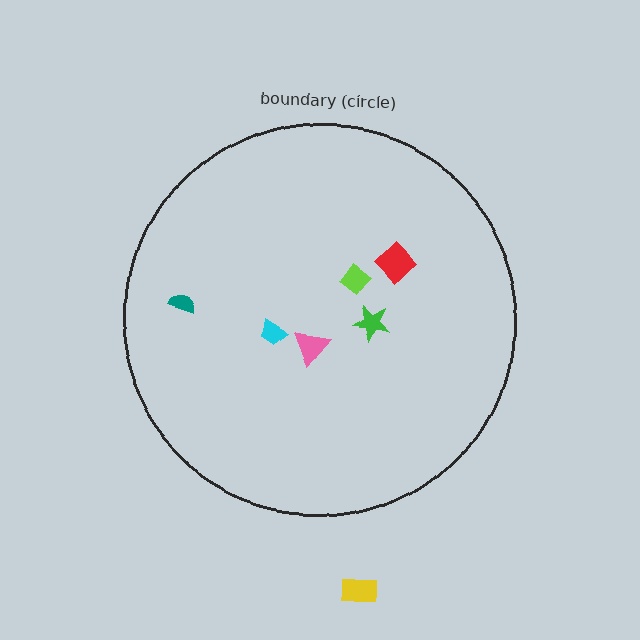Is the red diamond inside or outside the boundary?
Inside.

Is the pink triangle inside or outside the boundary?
Inside.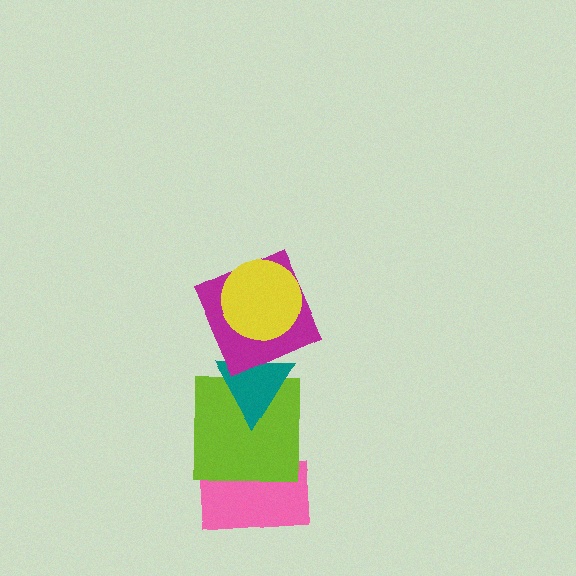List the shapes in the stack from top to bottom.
From top to bottom: the yellow circle, the magenta square, the teal triangle, the lime square, the pink rectangle.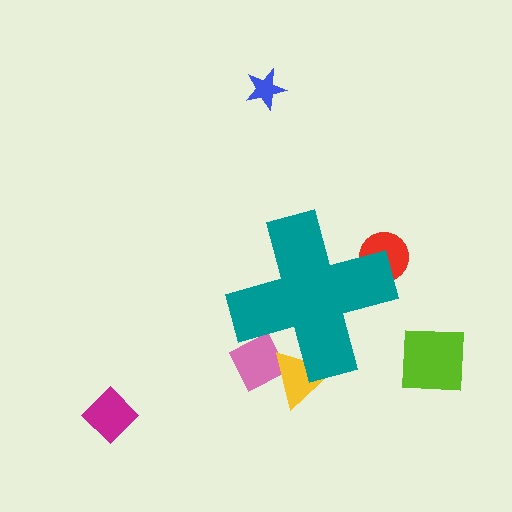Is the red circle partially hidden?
Yes, the red circle is partially hidden behind the teal cross.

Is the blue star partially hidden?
No, the blue star is fully visible.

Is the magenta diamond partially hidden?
No, the magenta diamond is fully visible.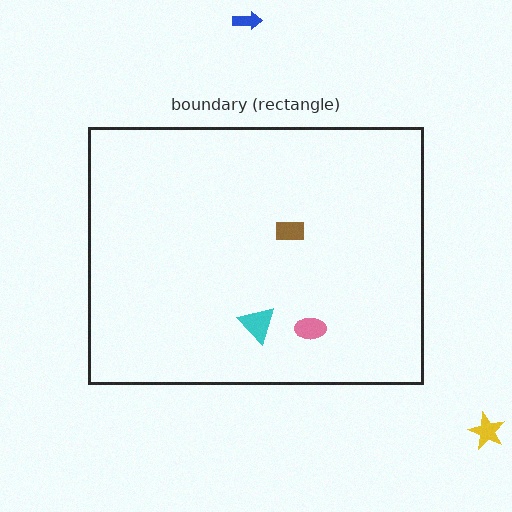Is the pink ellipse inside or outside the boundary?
Inside.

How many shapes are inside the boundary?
3 inside, 2 outside.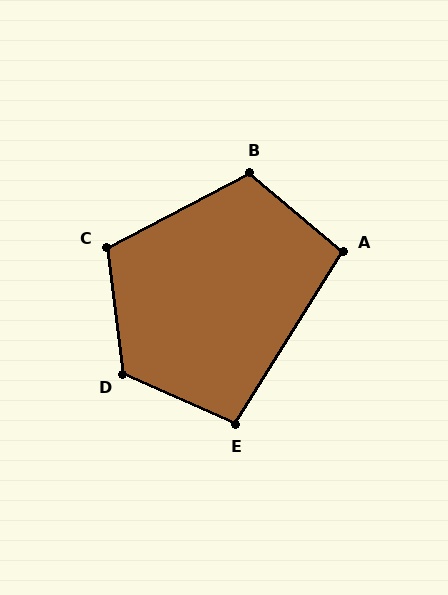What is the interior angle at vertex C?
Approximately 111 degrees (obtuse).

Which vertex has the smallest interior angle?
E, at approximately 98 degrees.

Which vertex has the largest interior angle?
D, at approximately 121 degrees.